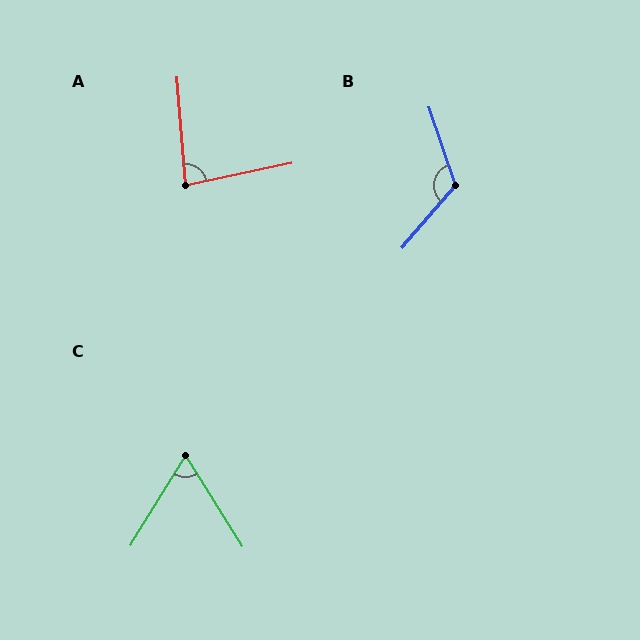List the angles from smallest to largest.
C (63°), A (83°), B (121°).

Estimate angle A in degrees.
Approximately 83 degrees.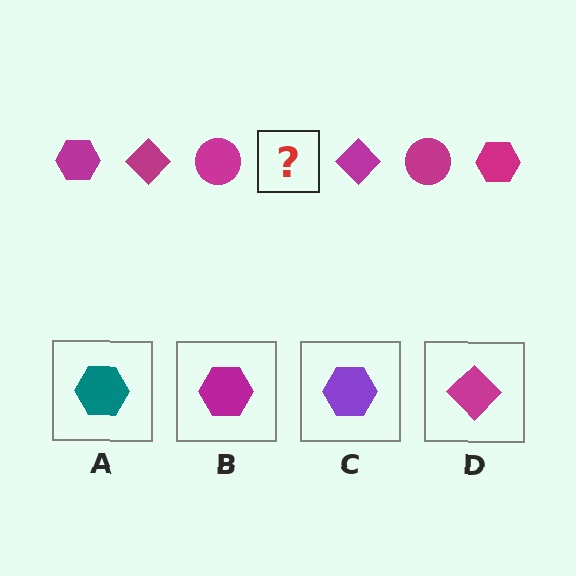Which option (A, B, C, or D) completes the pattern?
B.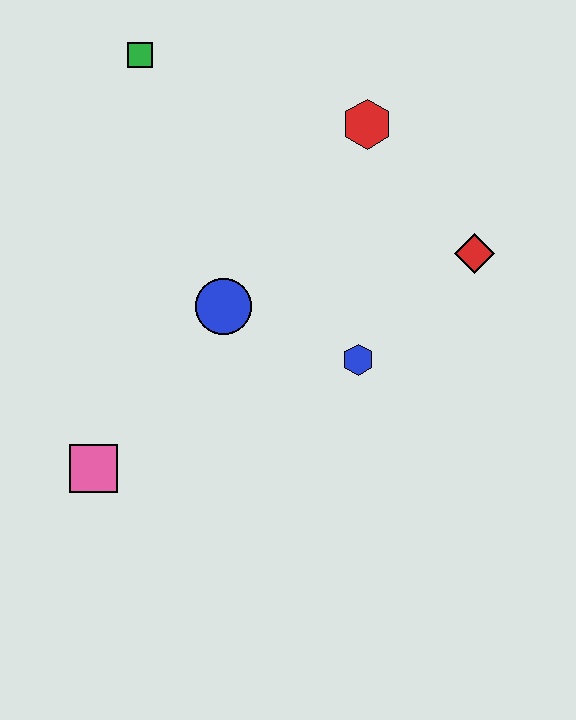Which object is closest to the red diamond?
The blue hexagon is closest to the red diamond.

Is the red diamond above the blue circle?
Yes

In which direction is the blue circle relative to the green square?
The blue circle is below the green square.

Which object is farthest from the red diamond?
The pink square is farthest from the red diamond.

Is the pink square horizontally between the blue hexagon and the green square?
No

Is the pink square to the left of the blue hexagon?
Yes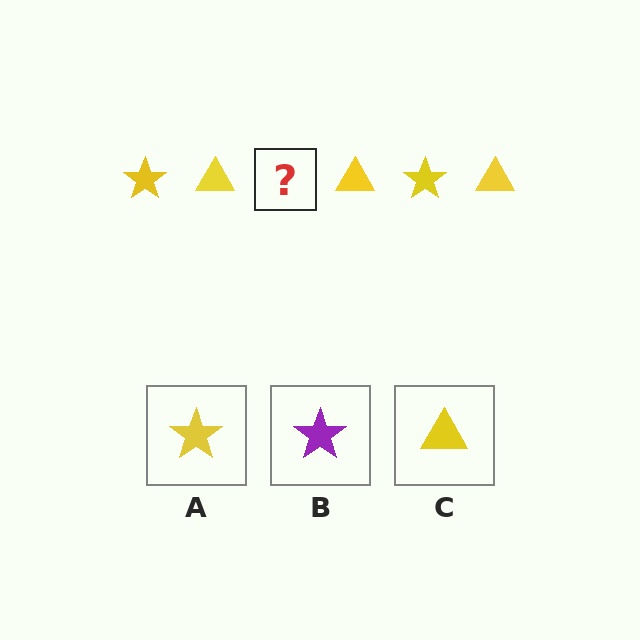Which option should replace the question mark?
Option A.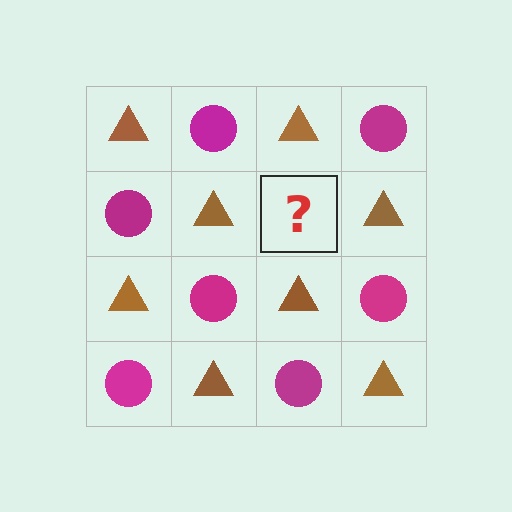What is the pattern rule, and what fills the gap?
The rule is that it alternates brown triangle and magenta circle in a checkerboard pattern. The gap should be filled with a magenta circle.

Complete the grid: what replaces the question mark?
The question mark should be replaced with a magenta circle.